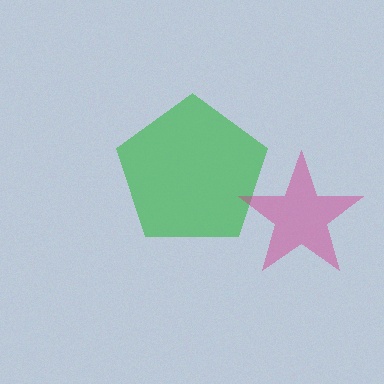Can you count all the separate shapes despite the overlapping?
Yes, there are 2 separate shapes.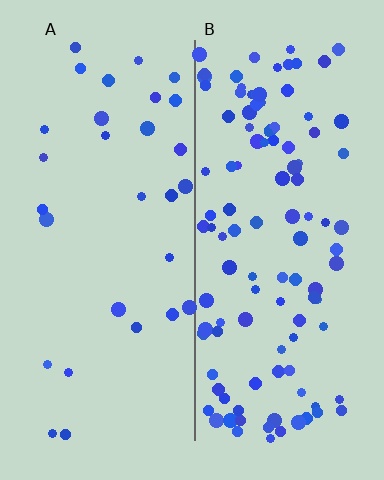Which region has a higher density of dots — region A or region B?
B (the right).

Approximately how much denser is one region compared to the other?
Approximately 3.7× — region B over region A.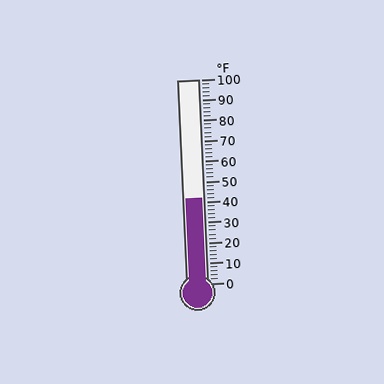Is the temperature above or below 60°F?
The temperature is below 60°F.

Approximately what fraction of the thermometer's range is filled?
The thermometer is filled to approximately 40% of its range.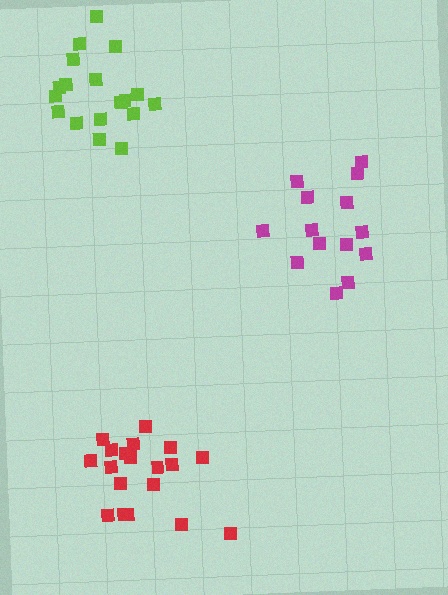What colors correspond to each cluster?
The clusters are colored: red, magenta, lime.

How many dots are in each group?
Group 1: 19 dots, Group 2: 14 dots, Group 3: 18 dots (51 total).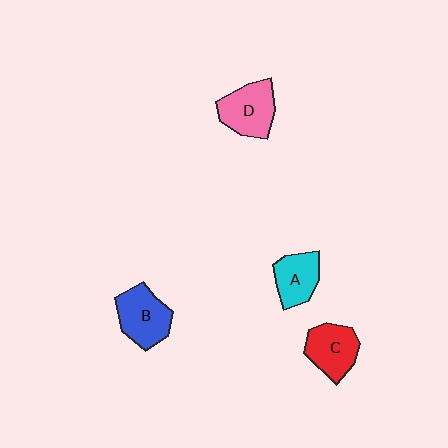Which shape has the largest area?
Shape B (blue).